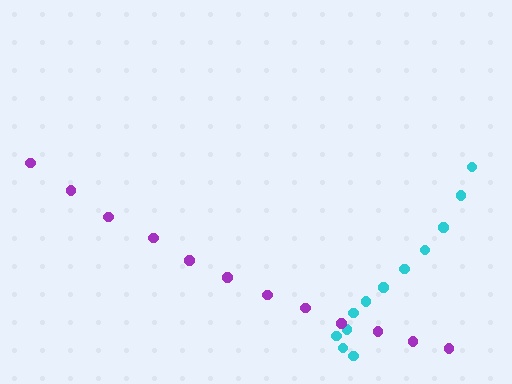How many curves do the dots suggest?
There are 2 distinct paths.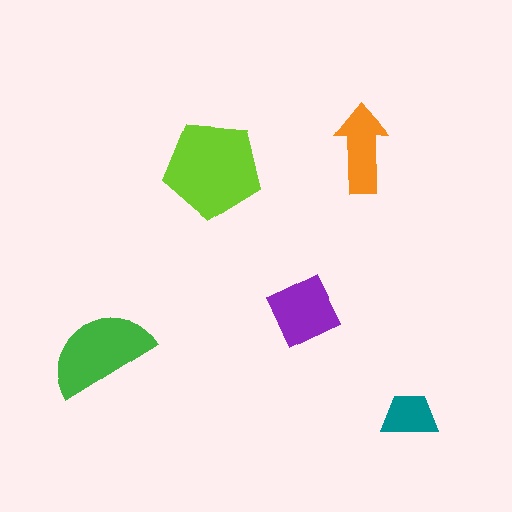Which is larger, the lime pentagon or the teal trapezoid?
The lime pentagon.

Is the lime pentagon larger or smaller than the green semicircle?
Larger.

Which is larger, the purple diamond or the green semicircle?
The green semicircle.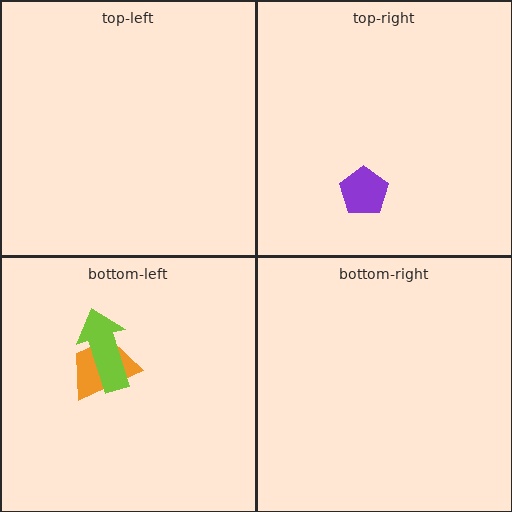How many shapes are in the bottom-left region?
2.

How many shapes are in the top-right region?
1.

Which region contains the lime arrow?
The bottom-left region.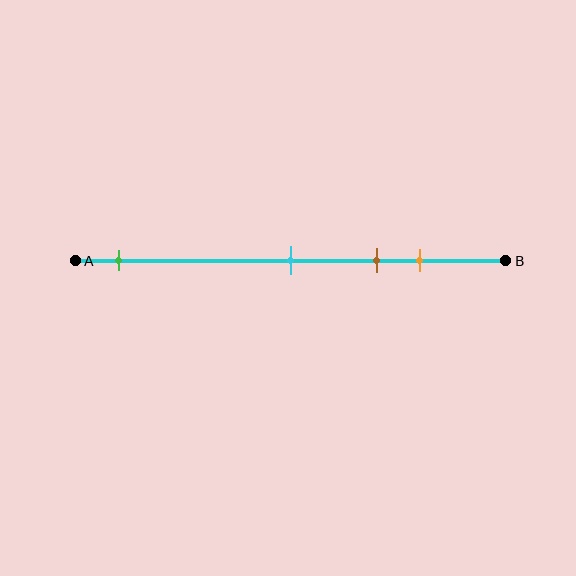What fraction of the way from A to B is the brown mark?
The brown mark is approximately 70% (0.7) of the way from A to B.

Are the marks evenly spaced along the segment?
No, the marks are not evenly spaced.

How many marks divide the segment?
There are 4 marks dividing the segment.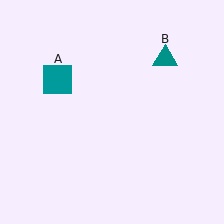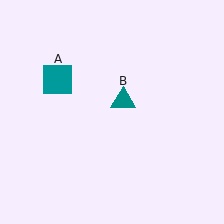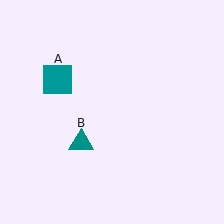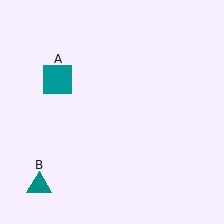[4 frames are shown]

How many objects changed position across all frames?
1 object changed position: teal triangle (object B).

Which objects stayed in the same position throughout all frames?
Teal square (object A) remained stationary.